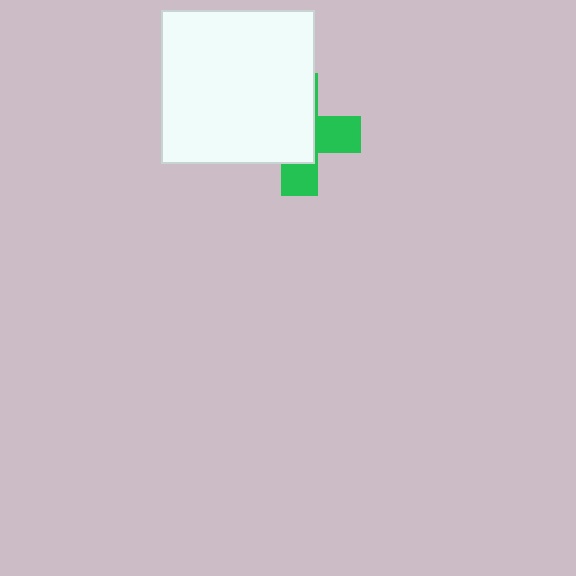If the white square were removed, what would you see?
You would see the complete green cross.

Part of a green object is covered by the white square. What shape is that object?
It is a cross.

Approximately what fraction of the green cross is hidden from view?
Roughly 61% of the green cross is hidden behind the white square.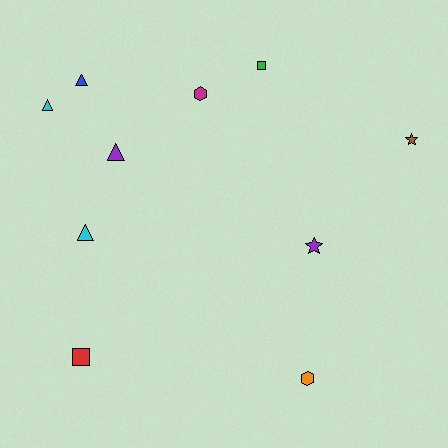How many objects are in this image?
There are 10 objects.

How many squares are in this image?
There are 2 squares.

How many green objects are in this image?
There is 1 green object.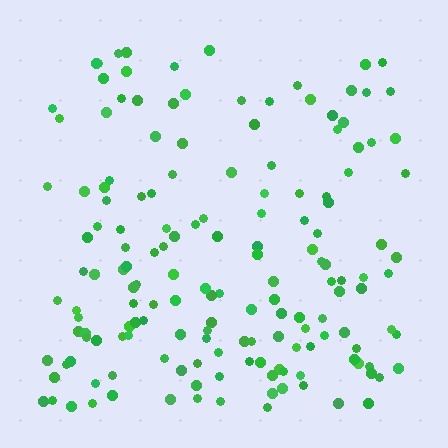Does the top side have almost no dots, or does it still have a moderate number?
Still a moderate number, just noticeably fewer than the bottom.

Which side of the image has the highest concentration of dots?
The bottom.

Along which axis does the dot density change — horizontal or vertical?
Vertical.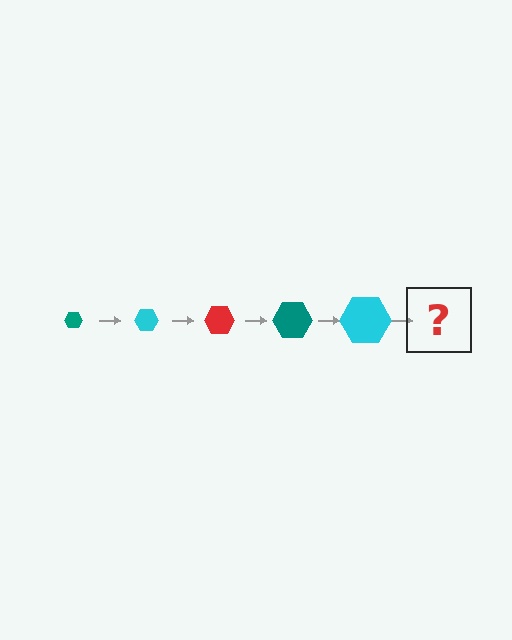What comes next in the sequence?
The next element should be a red hexagon, larger than the previous one.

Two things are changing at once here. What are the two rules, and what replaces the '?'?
The two rules are that the hexagon grows larger each step and the color cycles through teal, cyan, and red. The '?' should be a red hexagon, larger than the previous one.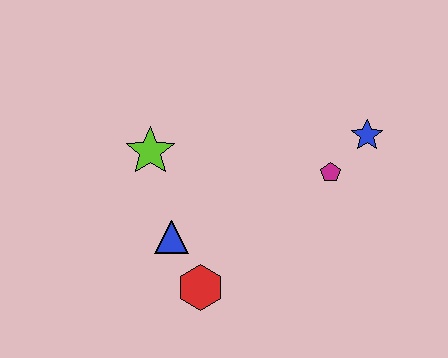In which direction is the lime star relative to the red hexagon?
The lime star is above the red hexagon.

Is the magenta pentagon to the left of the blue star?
Yes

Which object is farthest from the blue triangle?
The blue star is farthest from the blue triangle.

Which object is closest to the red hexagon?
The blue triangle is closest to the red hexagon.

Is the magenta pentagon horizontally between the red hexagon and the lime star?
No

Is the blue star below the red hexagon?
No